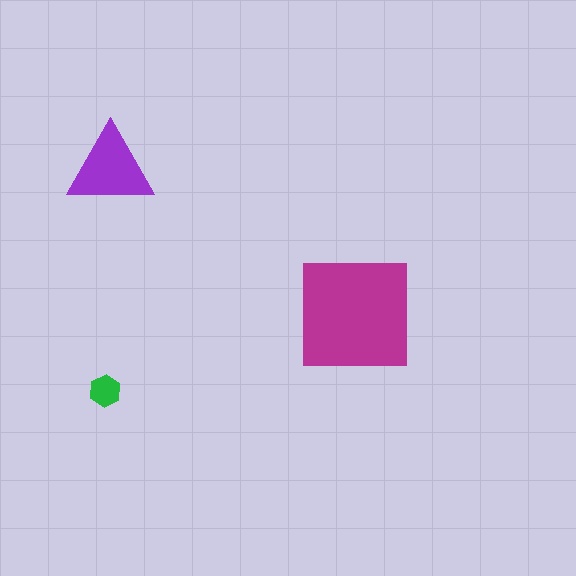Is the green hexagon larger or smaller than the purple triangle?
Smaller.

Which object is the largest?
The magenta square.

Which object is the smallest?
The green hexagon.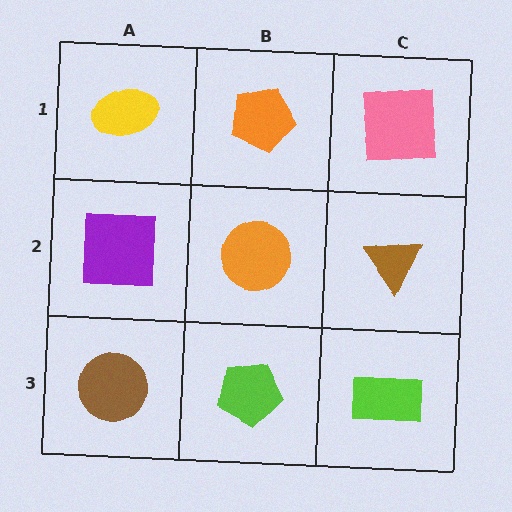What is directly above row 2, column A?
A yellow ellipse.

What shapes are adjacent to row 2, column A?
A yellow ellipse (row 1, column A), a brown circle (row 3, column A), an orange circle (row 2, column B).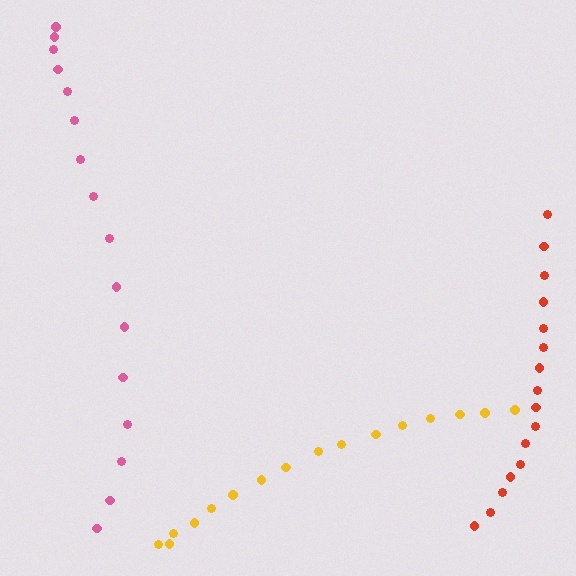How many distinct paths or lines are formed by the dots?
There are 3 distinct paths.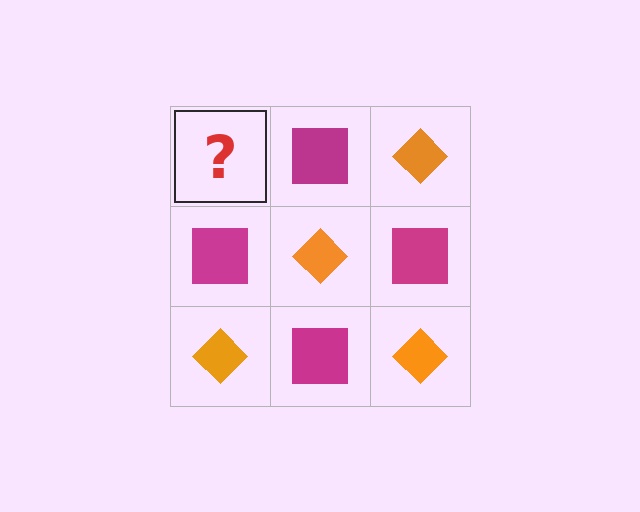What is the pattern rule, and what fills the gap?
The rule is that it alternates orange diamond and magenta square in a checkerboard pattern. The gap should be filled with an orange diamond.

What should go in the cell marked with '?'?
The missing cell should contain an orange diamond.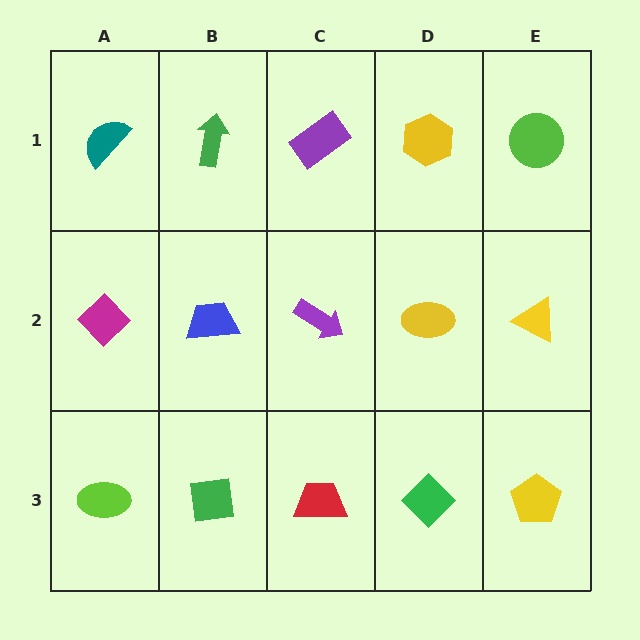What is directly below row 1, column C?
A purple arrow.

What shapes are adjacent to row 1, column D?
A yellow ellipse (row 2, column D), a purple rectangle (row 1, column C), a lime circle (row 1, column E).